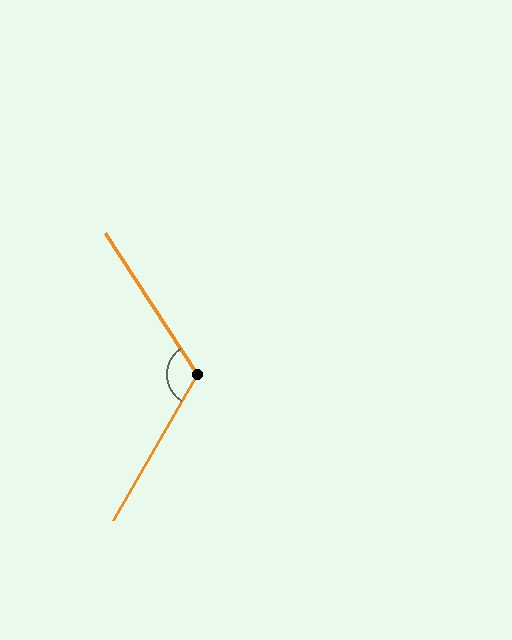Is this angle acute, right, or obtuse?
It is obtuse.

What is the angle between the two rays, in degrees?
Approximately 117 degrees.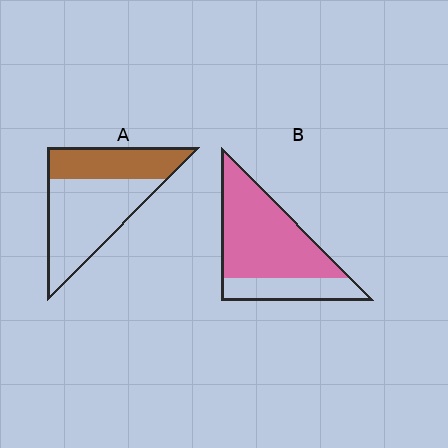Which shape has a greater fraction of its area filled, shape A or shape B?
Shape B.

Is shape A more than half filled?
No.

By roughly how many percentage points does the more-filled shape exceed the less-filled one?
By roughly 35 percentage points (B over A).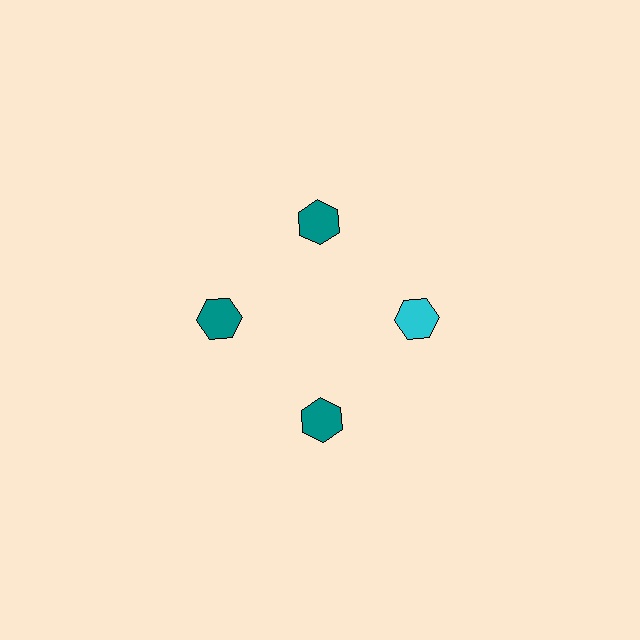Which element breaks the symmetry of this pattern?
The cyan hexagon at roughly the 3 o'clock position breaks the symmetry. All other shapes are teal hexagons.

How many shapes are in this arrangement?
There are 4 shapes arranged in a ring pattern.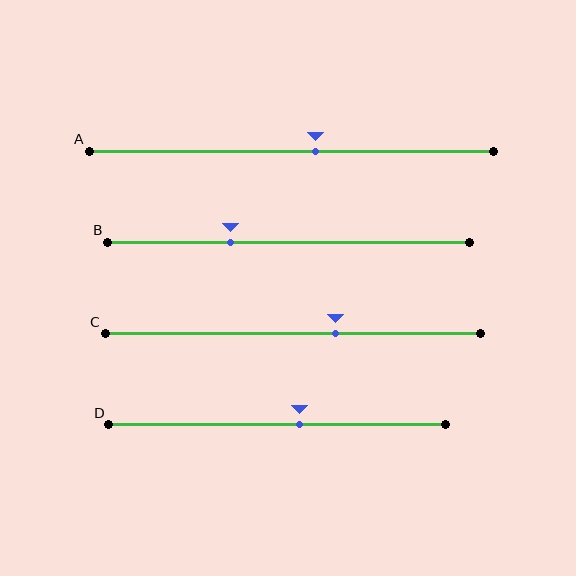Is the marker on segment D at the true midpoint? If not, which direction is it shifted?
No, the marker on segment D is shifted to the right by about 7% of the segment length.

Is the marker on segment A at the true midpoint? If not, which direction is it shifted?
No, the marker on segment A is shifted to the right by about 6% of the segment length.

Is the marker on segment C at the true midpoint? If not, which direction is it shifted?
No, the marker on segment C is shifted to the right by about 11% of the segment length.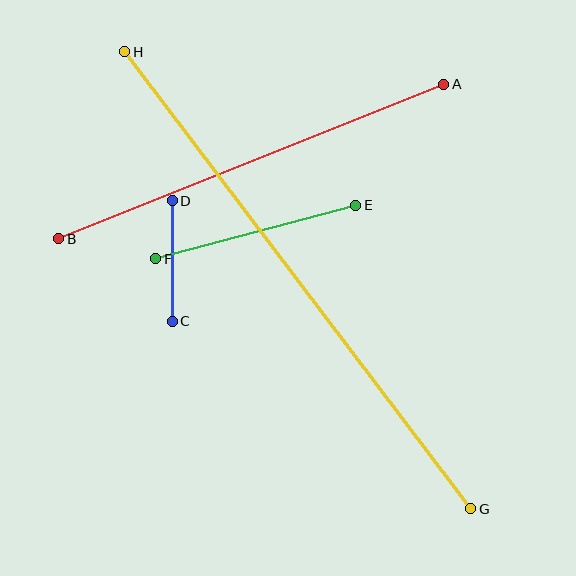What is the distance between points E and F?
The distance is approximately 207 pixels.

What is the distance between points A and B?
The distance is approximately 415 pixels.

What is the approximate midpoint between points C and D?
The midpoint is at approximately (172, 261) pixels.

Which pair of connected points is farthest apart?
Points G and H are farthest apart.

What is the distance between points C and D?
The distance is approximately 121 pixels.